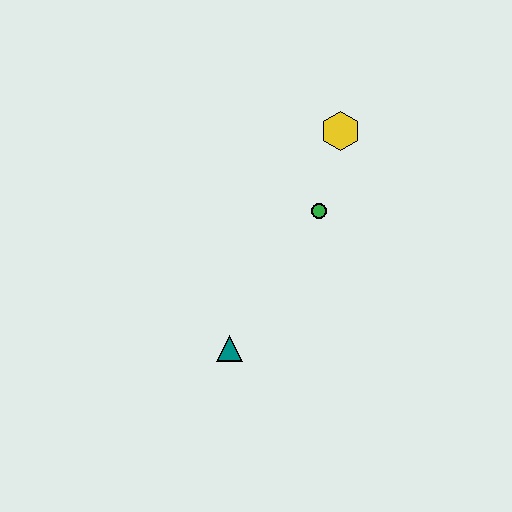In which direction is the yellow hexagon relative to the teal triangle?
The yellow hexagon is above the teal triangle.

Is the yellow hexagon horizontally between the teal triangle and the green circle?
No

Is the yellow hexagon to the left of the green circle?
No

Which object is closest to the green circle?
The yellow hexagon is closest to the green circle.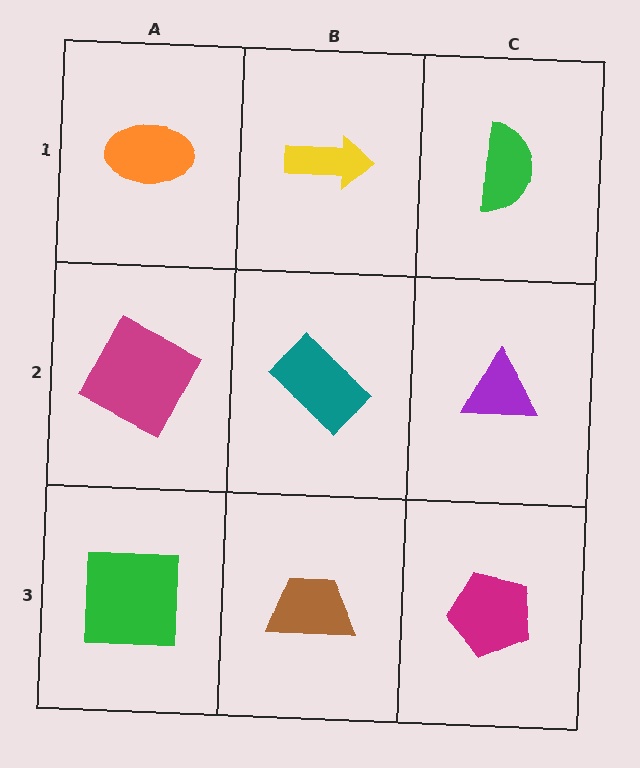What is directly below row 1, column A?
A magenta square.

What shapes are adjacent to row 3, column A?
A magenta square (row 2, column A), a brown trapezoid (row 3, column B).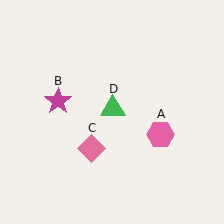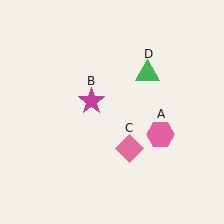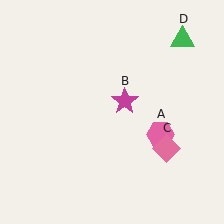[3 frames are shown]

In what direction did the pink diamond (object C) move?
The pink diamond (object C) moved right.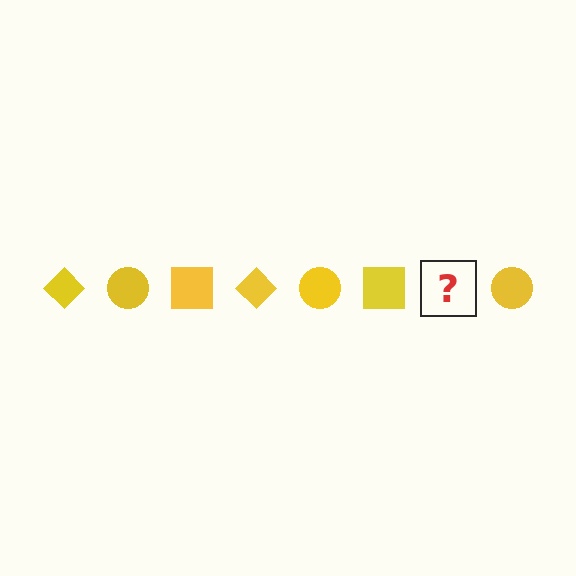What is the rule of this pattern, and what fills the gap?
The rule is that the pattern cycles through diamond, circle, square shapes in yellow. The gap should be filled with a yellow diamond.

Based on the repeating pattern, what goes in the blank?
The blank should be a yellow diamond.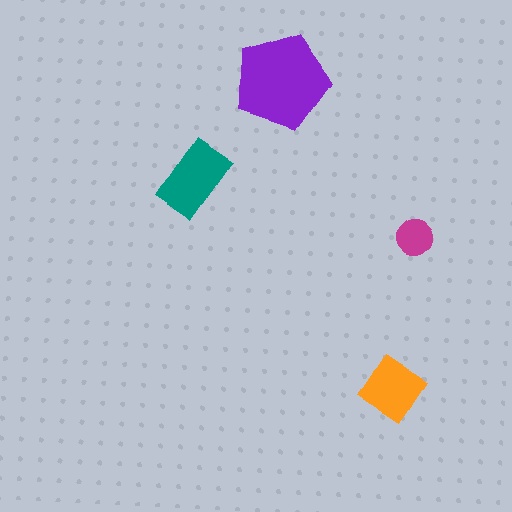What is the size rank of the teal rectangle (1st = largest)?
2nd.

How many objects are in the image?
There are 4 objects in the image.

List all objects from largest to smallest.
The purple pentagon, the teal rectangle, the orange diamond, the magenta circle.